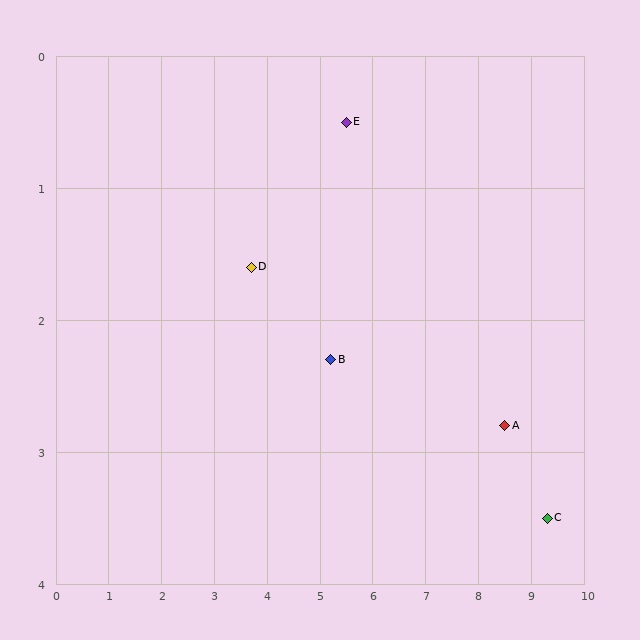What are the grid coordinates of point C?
Point C is at approximately (9.3, 3.5).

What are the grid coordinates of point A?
Point A is at approximately (8.5, 2.8).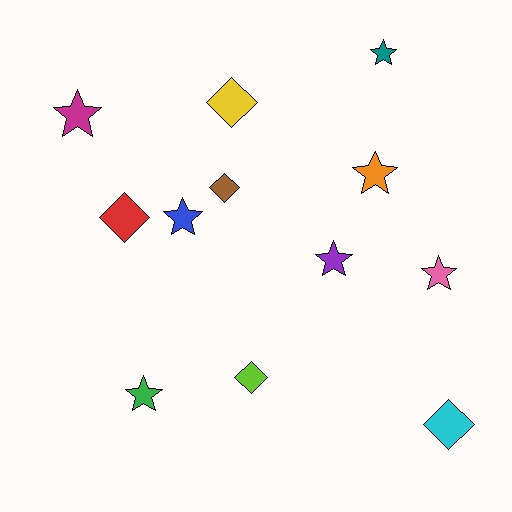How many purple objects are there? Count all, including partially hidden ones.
There is 1 purple object.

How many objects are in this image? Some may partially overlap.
There are 12 objects.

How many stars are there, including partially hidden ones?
There are 7 stars.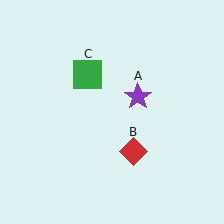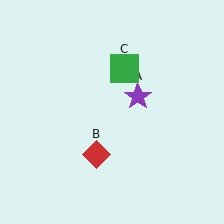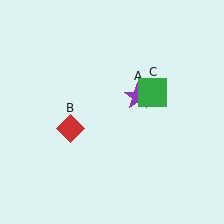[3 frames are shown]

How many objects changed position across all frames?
2 objects changed position: red diamond (object B), green square (object C).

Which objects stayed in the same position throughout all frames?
Purple star (object A) remained stationary.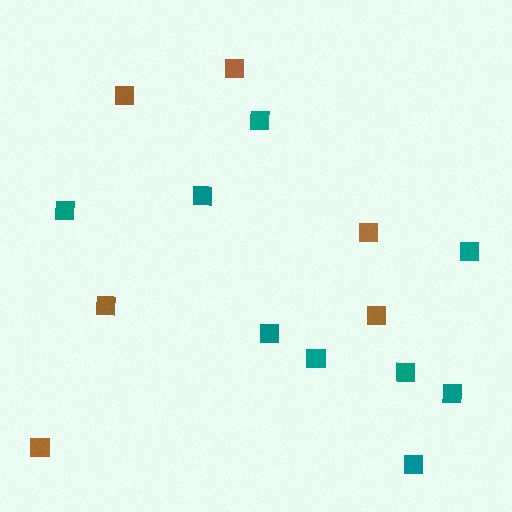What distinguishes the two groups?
There are 2 groups: one group of teal squares (9) and one group of brown squares (6).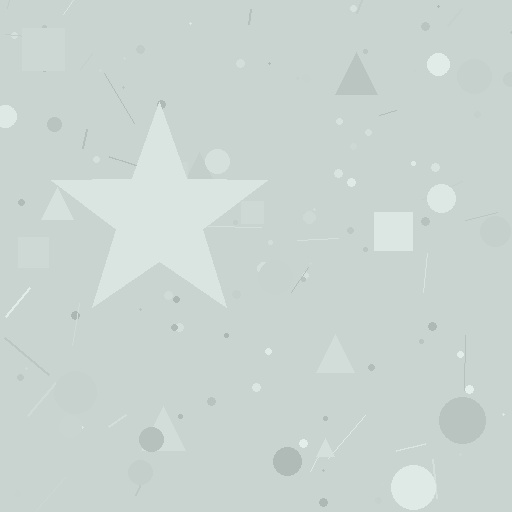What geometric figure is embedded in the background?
A star is embedded in the background.